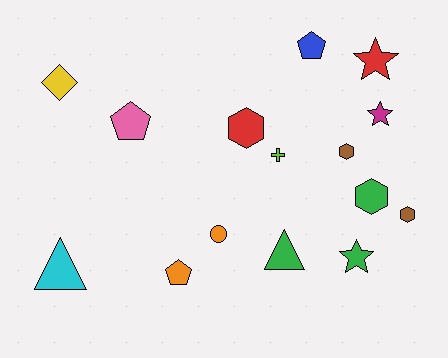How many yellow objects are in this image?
There is 1 yellow object.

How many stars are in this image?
There are 3 stars.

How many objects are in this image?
There are 15 objects.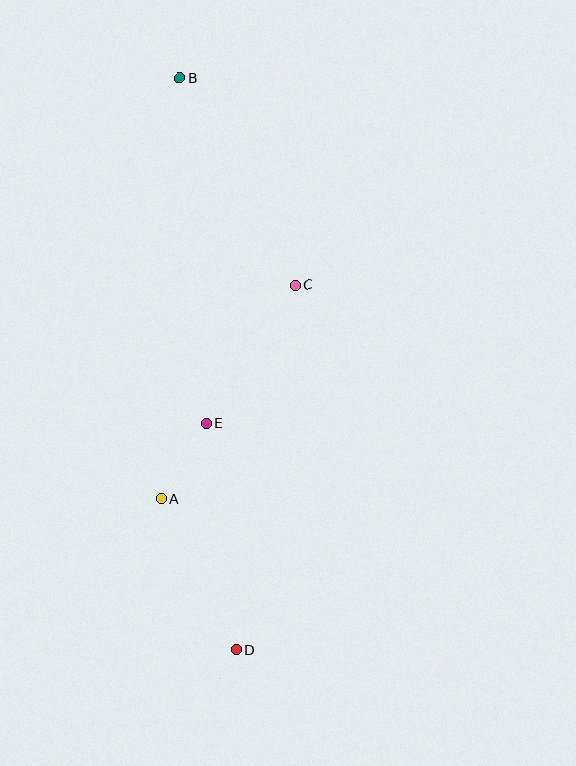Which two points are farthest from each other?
Points B and D are farthest from each other.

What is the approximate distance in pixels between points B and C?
The distance between B and C is approximately 237 pixels.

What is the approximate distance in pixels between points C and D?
The distance between C and D is approximately 370 pixels.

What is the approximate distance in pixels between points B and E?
The distance between B and E is approximately 346 pixels.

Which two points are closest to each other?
Points A and E are closest to each other.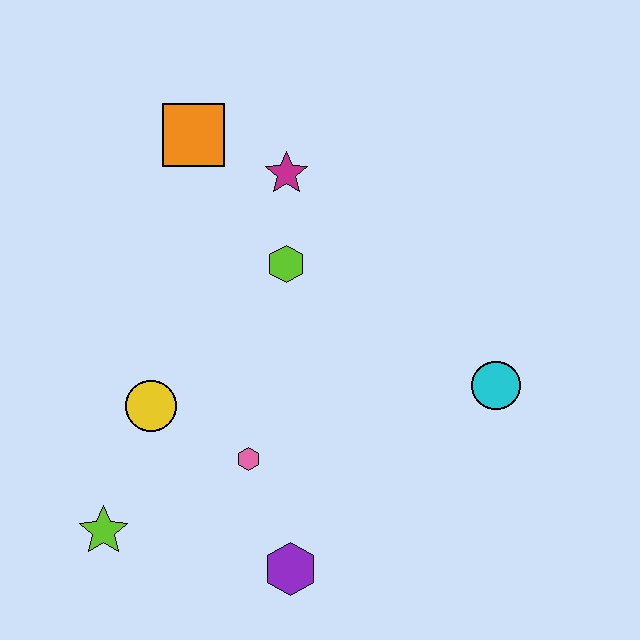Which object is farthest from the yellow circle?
The cyan circle is farthest from the yellow circle.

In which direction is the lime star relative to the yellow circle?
The lime star is below the yellow circle.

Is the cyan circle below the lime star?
No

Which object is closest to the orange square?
The magenta star is closest to the orange square.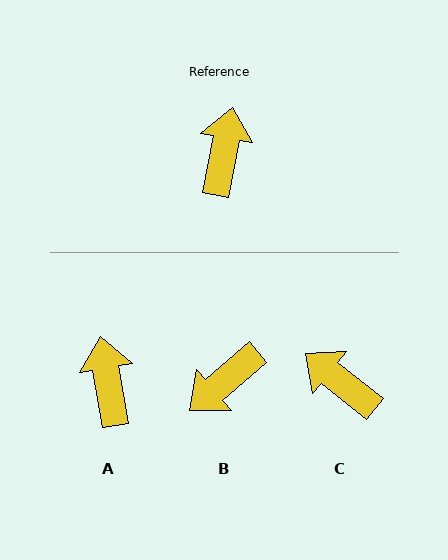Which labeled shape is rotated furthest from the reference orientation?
B, about 141 degrees away.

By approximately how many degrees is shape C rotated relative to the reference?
Approximately 62 degrees counter-clockwise.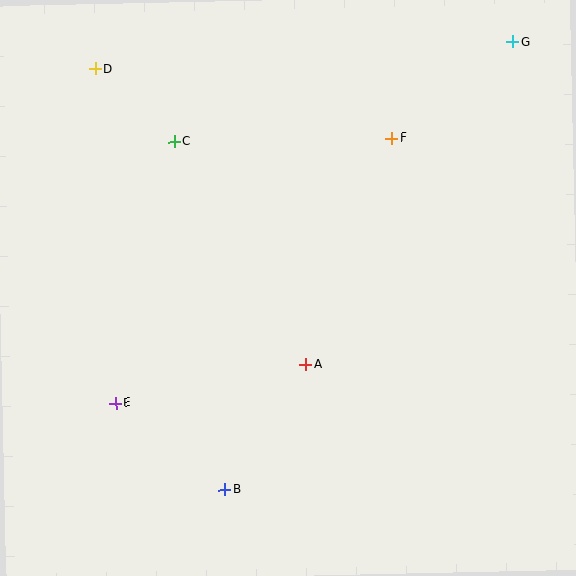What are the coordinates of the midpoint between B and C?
The midpoint between B and C is at (199, 316).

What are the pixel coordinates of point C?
Point C is at (174, 142).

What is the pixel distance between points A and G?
The distance between A and G is 383 pixels.